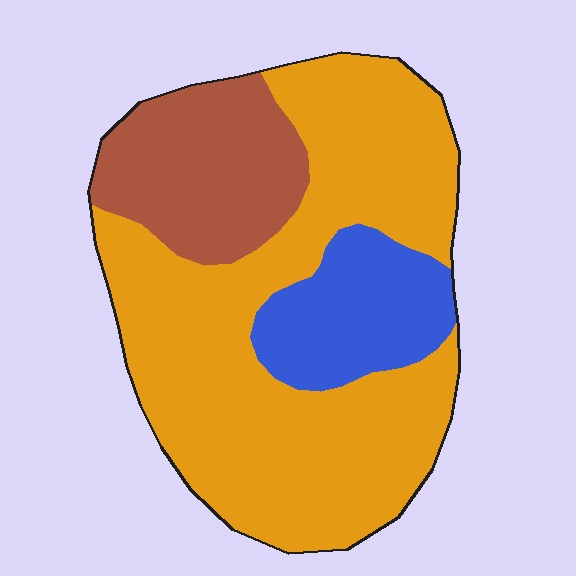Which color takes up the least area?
Blue, at roughly 15%.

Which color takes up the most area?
Orange, at roughly 65%.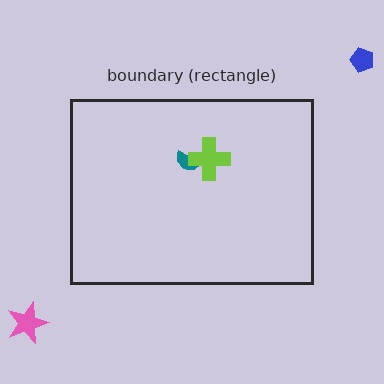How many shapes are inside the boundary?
2 inside, 2 outside.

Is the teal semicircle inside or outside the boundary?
Inside.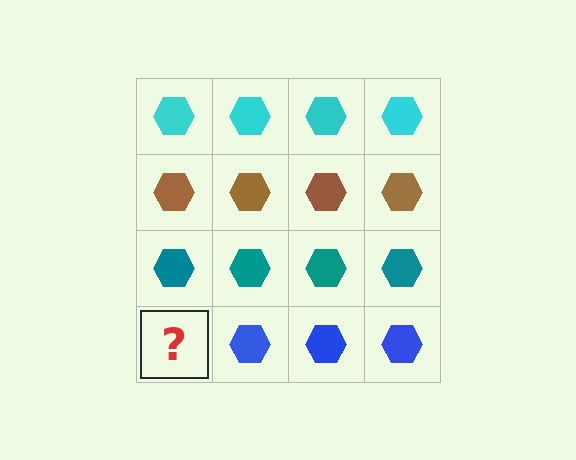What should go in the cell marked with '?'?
The missing cell should contain a blue hexagon.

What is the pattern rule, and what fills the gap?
The rule is that each row has a consistent color. The gap should be filled with a blue hexagon.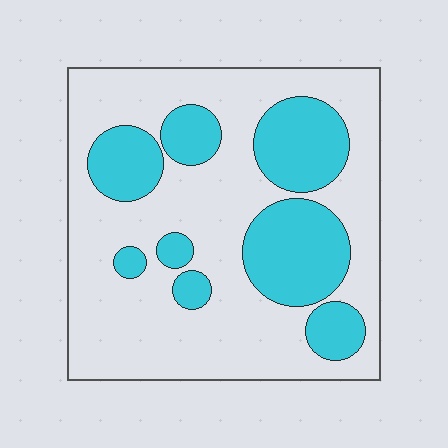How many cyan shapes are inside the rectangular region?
8.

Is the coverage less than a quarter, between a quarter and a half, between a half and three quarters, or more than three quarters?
Between a quarter and a half.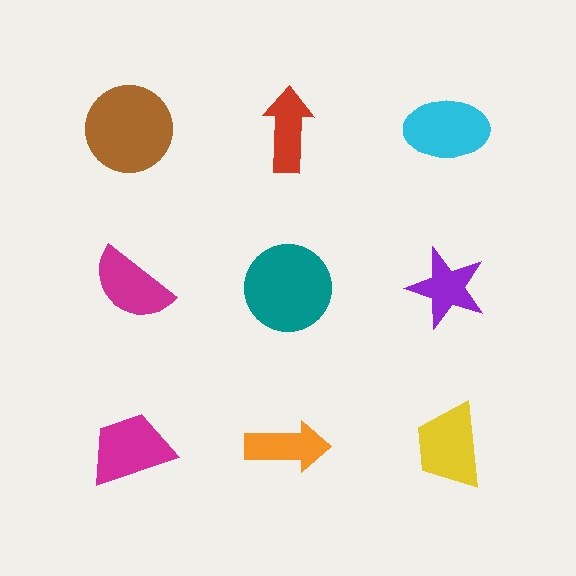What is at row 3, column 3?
A yellow trapezoid.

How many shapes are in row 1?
3 shapes.